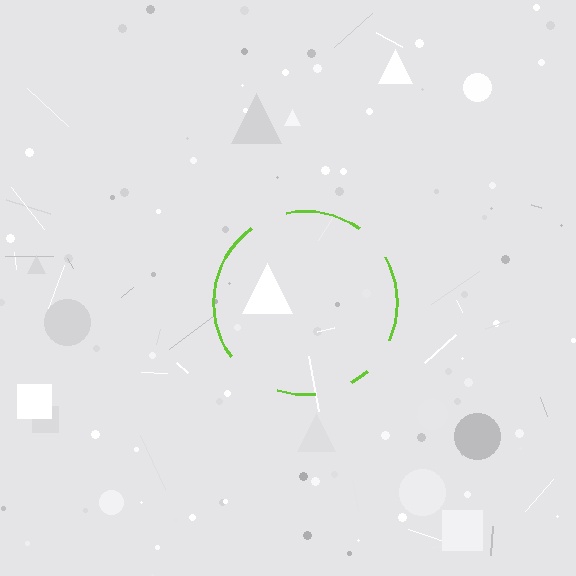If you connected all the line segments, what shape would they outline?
They would outline a circle.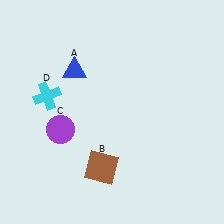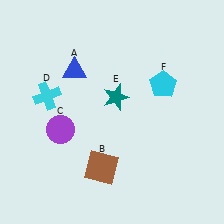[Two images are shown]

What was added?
A teal star (E), a cyan pentagon (F) were added in Image 2.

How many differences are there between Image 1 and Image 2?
There are 2 differences between the two images.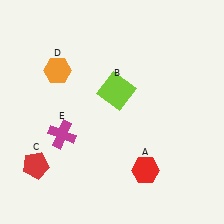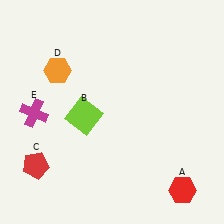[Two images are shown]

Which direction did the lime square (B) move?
The lime square (B) moved left.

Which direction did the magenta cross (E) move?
The magenta cross (E) moved left.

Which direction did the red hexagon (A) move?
The red hexagon (A) moved right.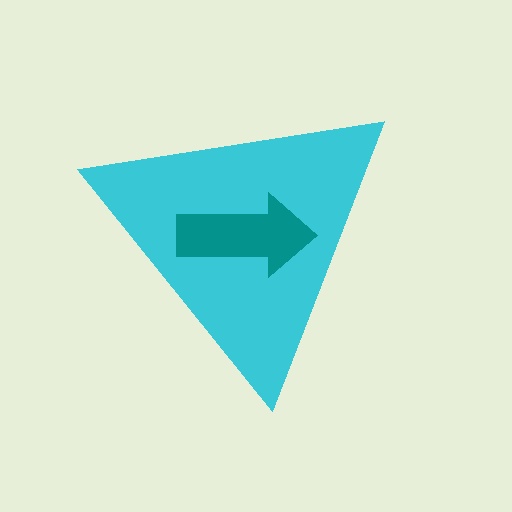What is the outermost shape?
The cyan triangle.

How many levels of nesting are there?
2.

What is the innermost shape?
The teal arrow.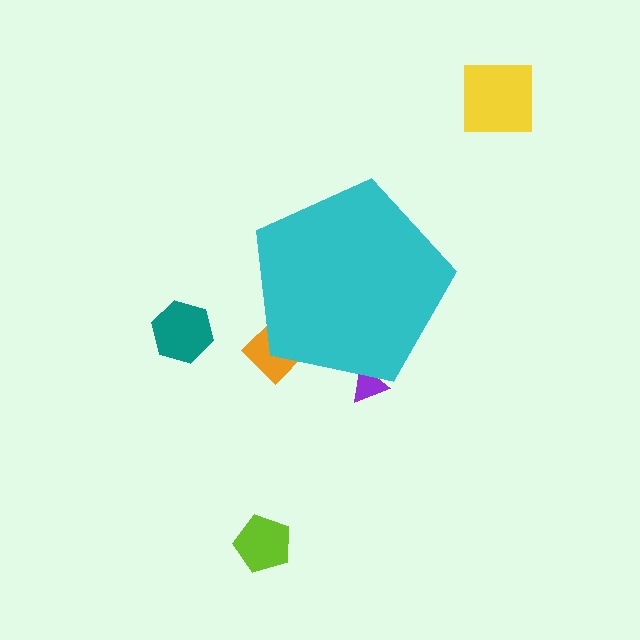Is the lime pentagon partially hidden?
No, the lime pentagon is fully visible.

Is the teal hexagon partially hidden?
No, the teal hexagon is fully visible.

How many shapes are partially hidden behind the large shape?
2 shapes are partially hidden.